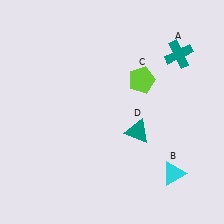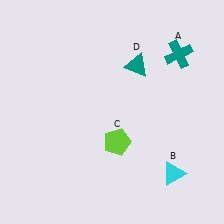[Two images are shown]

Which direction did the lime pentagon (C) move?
The lime pentagon (C) moved down.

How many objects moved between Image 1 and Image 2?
2 objects moved between the two images.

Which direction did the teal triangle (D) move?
The teal triangle (D) moved up.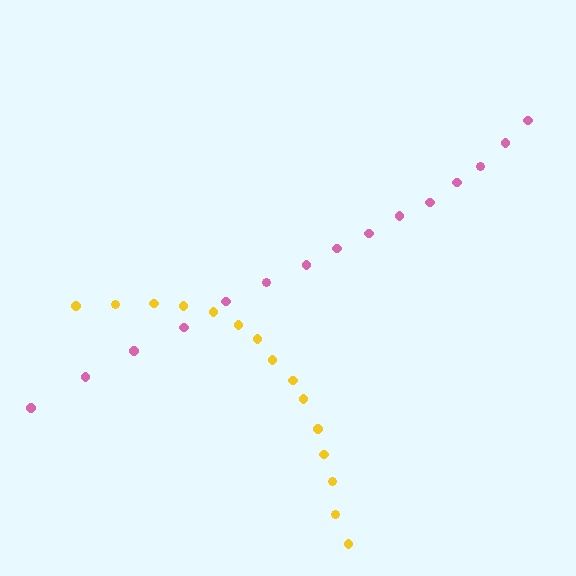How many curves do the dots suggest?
There are 2 distinct paths.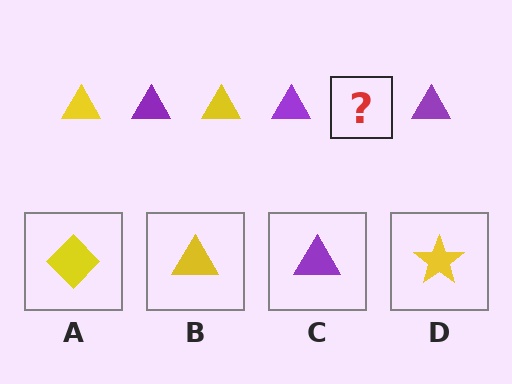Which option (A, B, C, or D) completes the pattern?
B.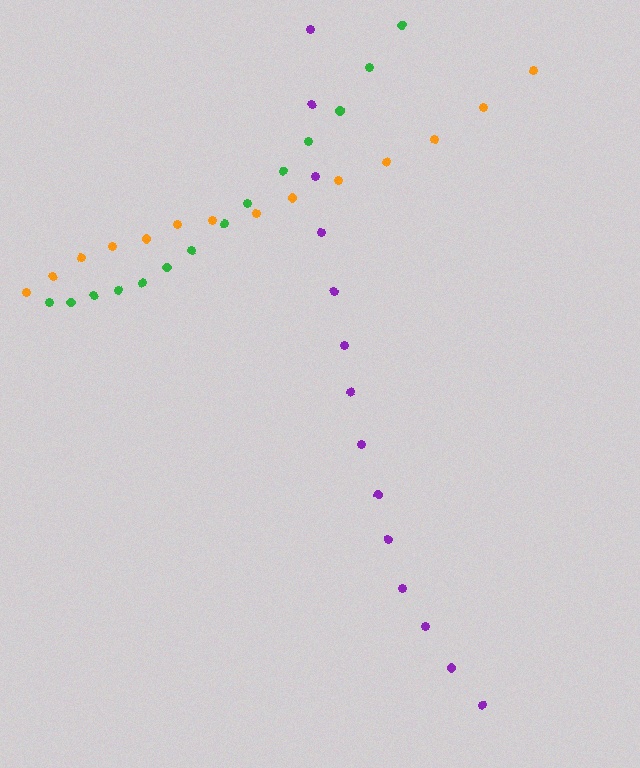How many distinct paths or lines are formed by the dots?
There are 3 distinct paths.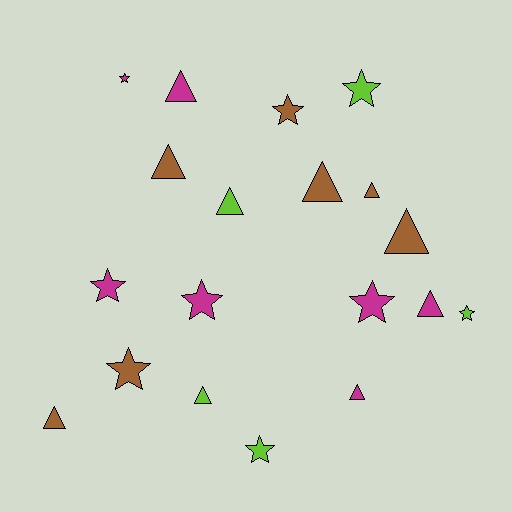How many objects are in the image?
There are 19 objects.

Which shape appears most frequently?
Triangle, with 10 objects.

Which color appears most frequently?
Brown, with 7 objects.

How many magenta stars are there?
There are 4 magenta stars.